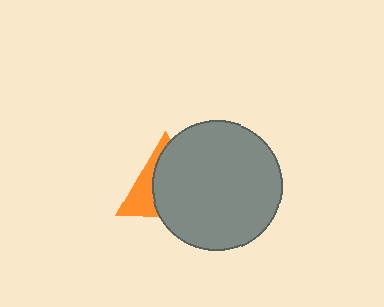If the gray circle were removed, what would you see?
You would see the complete orange triangle.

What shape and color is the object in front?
The object in front is a gray circle.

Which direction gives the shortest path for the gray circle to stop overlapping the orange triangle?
Moving right gives the shortest separation.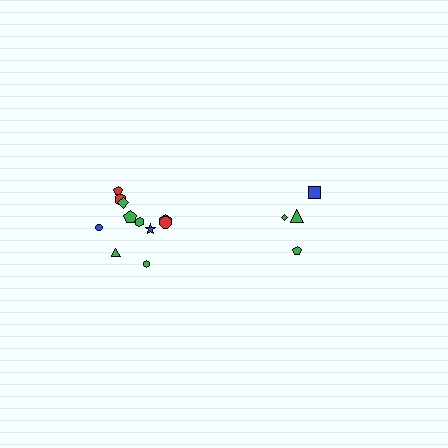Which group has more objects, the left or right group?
The left group.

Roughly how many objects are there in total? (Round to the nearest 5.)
Roughly 15 objects in total.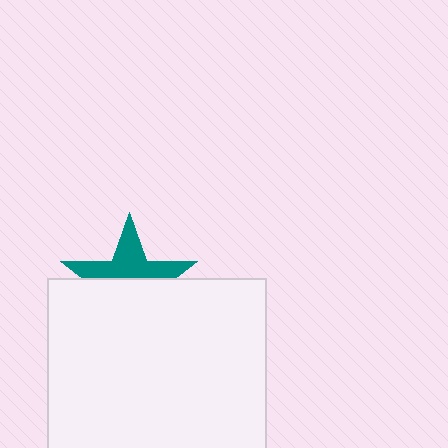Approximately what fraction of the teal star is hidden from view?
Roughly 55% of the teal star is hidden behind the white square.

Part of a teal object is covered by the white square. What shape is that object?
It is a star.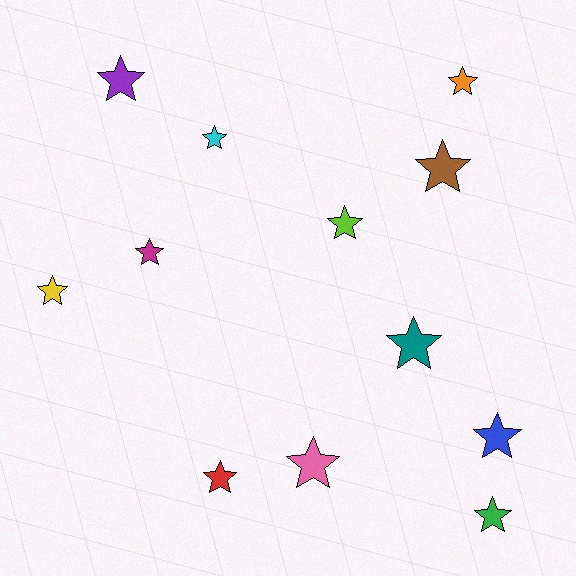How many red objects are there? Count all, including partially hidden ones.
There is 1 red object.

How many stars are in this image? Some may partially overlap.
There are 12 stars.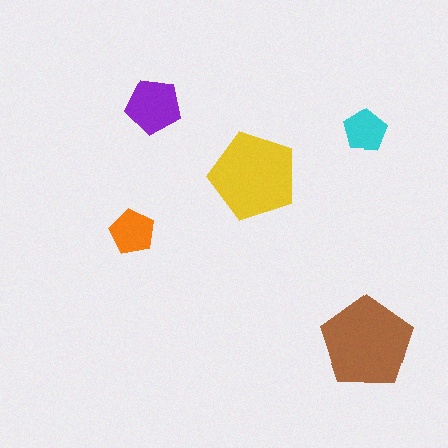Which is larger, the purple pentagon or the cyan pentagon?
The purple one.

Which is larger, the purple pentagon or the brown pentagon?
The brown one.